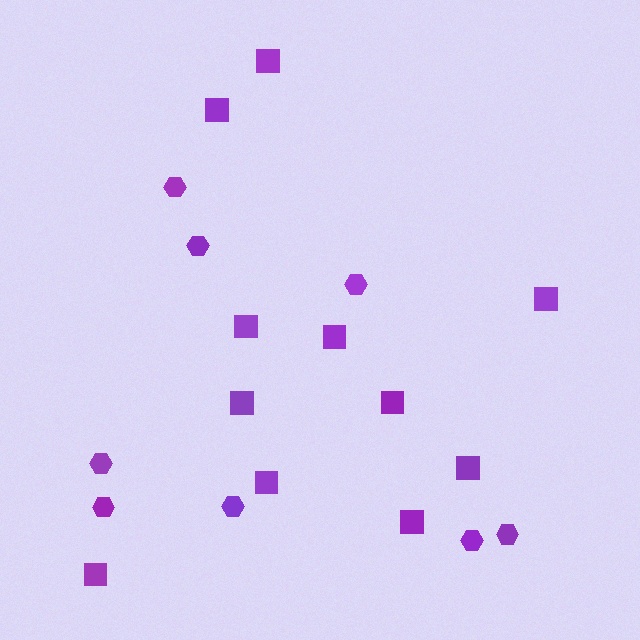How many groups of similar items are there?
There are 2 groups: one group of hexagons (8) and one group of squares (11).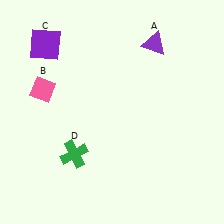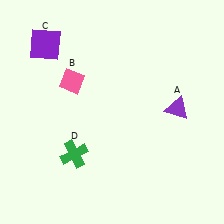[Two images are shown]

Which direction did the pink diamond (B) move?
The pink diamond (B) moved right.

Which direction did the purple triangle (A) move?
The purple triangle (A) moved down.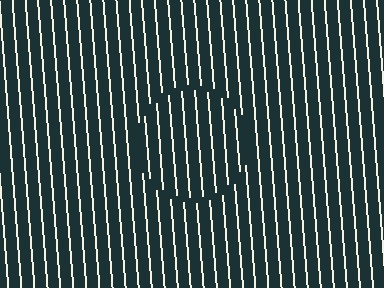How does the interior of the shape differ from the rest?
The interior of the shape contains the same grating, shifted by half a period — the contour is defined by the phase discontinuity where line-ends from the inner and outer gratings abut.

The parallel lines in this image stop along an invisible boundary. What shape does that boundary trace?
An illusory circle. The interior of the shape contains the same grating, shifted by half a period — the contour is defined by the phase discontinuity where line-ends from the inner and outer gratings abut.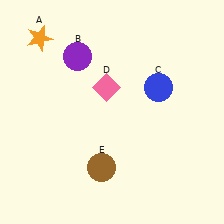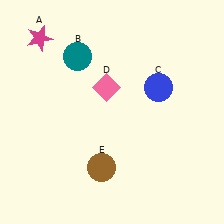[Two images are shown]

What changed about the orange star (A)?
In Image 1, A is orange. In Image 2, it changed to magenta.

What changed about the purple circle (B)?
In Image 1, B is purple. In Image 2, it changed to teal.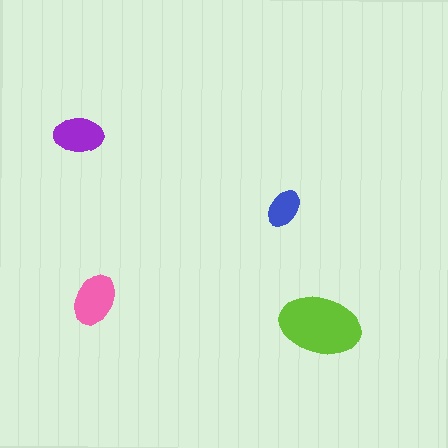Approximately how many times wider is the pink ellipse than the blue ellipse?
About 1.5 times wider.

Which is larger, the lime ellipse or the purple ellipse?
The lime one.